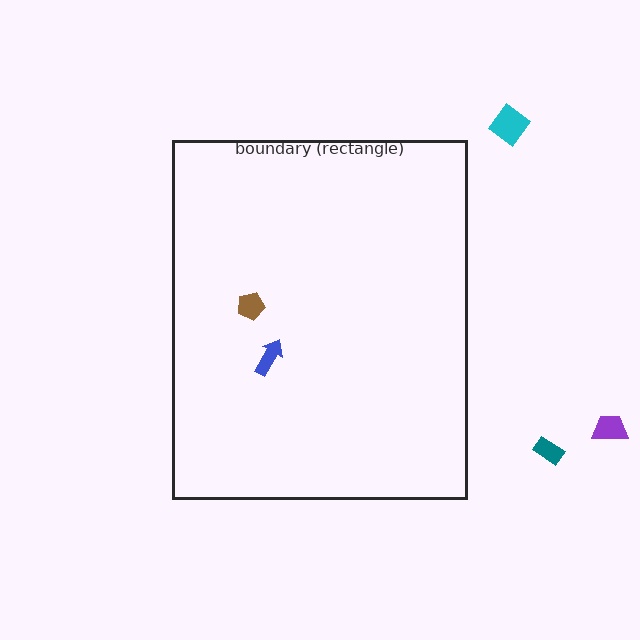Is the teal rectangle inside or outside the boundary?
Outside.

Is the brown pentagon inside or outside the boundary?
Inside.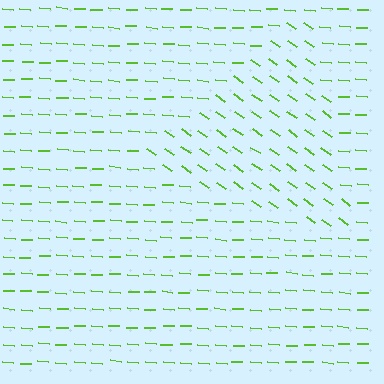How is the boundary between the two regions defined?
The boundary is defined purely by a change in line orientation (approximately 31 degrees difference). All lines are the same color and thickness.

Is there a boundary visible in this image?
Yes, there is a texture boundary formed by a change in line orientation.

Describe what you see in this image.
The image is filled with small lime line segments. A triangle region in the image has lines oriented differently from the surrounding lines, creating a visible texture boundary.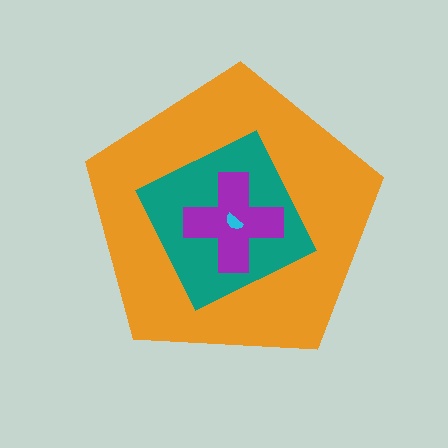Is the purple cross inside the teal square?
Yes.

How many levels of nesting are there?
4.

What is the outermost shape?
The orange pentagon.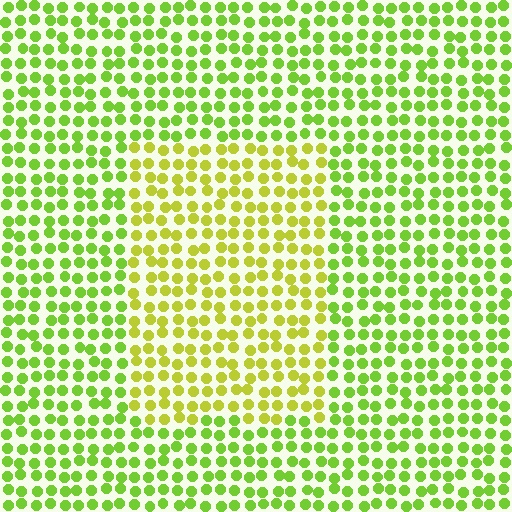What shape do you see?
I see a rectangle.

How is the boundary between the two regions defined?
The boundary is defined purely by a slight shift in hue (about 28 degrees). Spacing, size, and orientation are identical on both sides.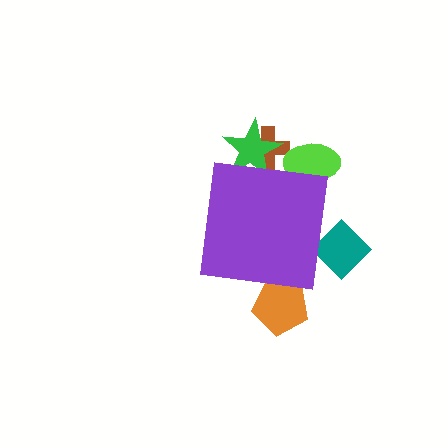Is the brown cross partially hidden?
Yes, the brown cross is partially hidden behind the purple square.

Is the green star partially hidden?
Yes, the green star is partially hidden behind the purple square.